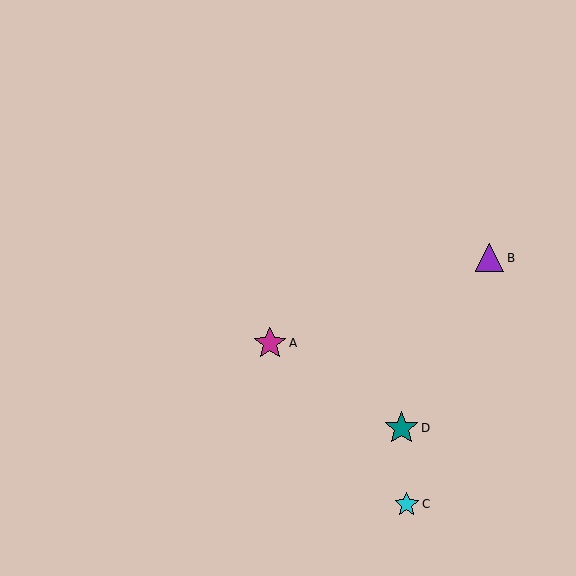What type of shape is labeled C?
Shape C is a cyan star.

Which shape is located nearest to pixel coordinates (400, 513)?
The cyan star (labeled C) at (407, 504) is nearest to that location.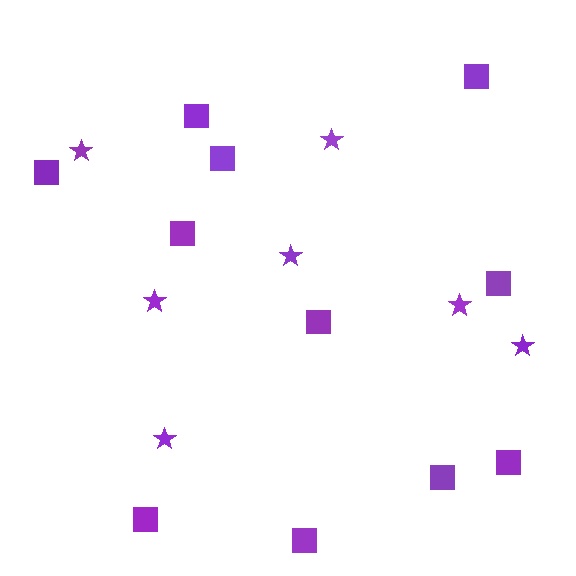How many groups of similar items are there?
There are 2 groups: one group of stars (7) and one group of squares (11).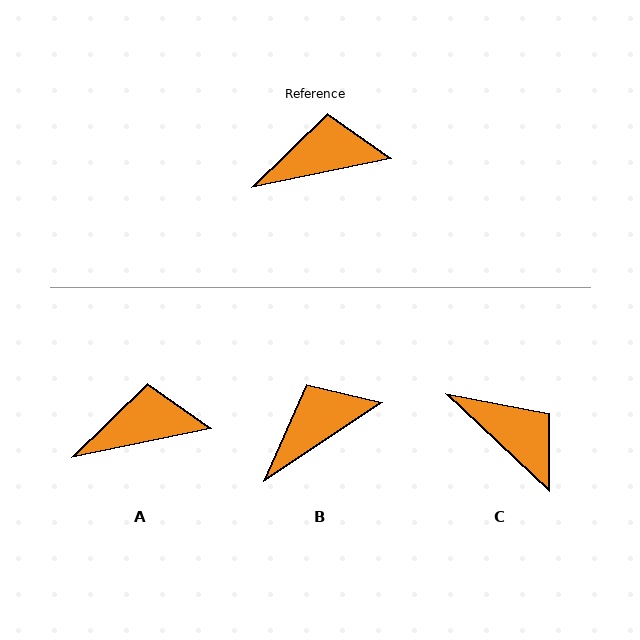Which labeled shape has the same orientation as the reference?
A.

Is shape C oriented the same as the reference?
No, it is off by about 55 degrees.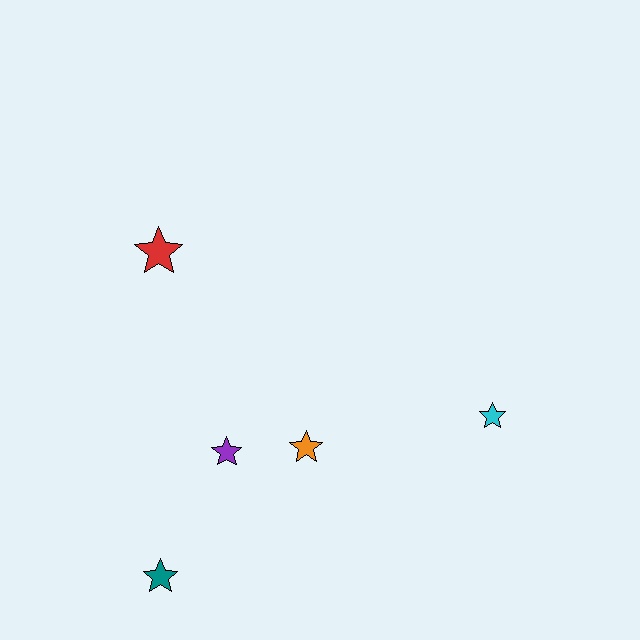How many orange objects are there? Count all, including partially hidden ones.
There is 1 orange object.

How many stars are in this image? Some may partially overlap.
There are 5 stars.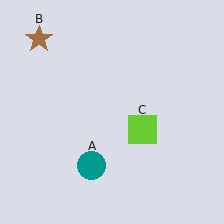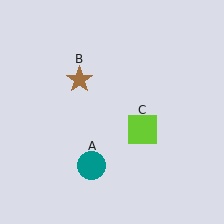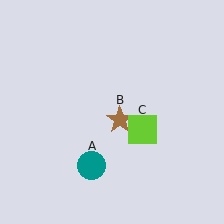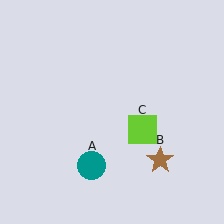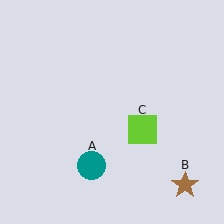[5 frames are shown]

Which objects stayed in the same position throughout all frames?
Teal circle (object A) and lime square (object C) remained stationary.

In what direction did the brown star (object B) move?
The brown star (object B) moved down and to the right.